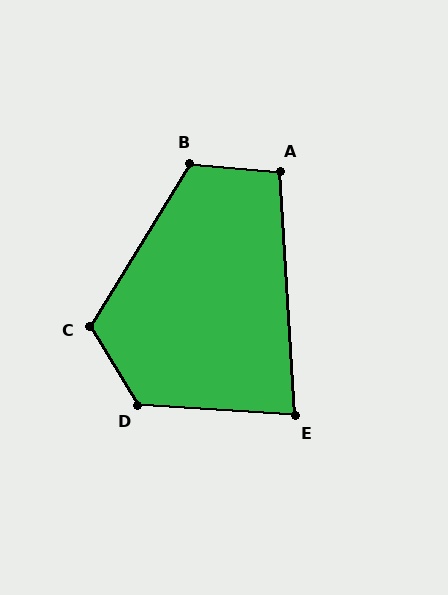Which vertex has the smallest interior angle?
E, at approximately 83 degrees.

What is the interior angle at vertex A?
Approximately 98 degrees (obtuse).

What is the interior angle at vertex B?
Approximately 117 degrees (obtuse).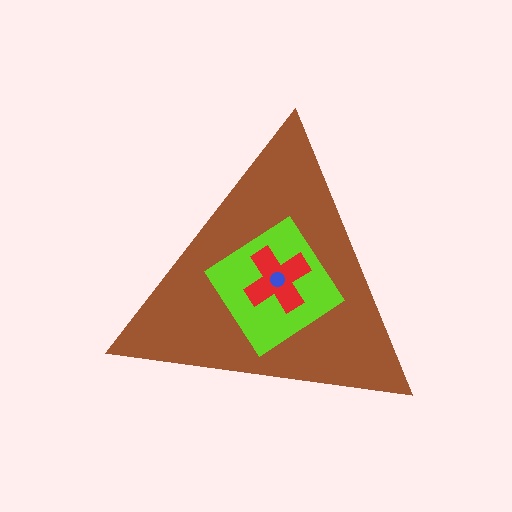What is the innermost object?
The blue circle.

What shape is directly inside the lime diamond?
The red cross.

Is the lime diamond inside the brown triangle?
Yes.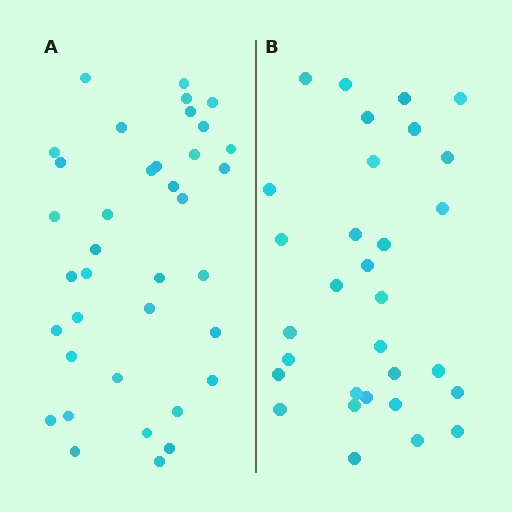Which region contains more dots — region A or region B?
Region A (the left region) has more dots.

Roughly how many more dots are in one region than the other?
Region A has about 6 more dots than region B.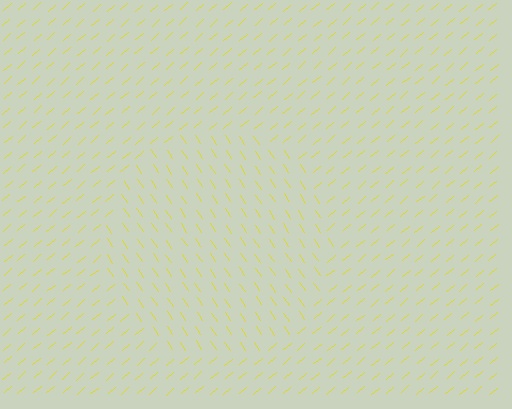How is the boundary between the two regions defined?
The boundary is defined purely by a change in line orientation (approximately 83 degrees difference). All lines are the same color and thickness.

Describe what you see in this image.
The image is filled with small yellow line segments. A circle region in the image has lines oriented differently from the surrounding lines, creating a visible texture boundary.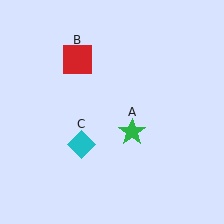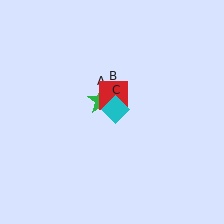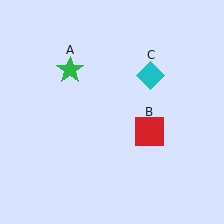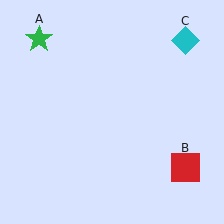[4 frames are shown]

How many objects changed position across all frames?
3 objects changed position: green star (object A), red square (object B), cyan diamond (object C).